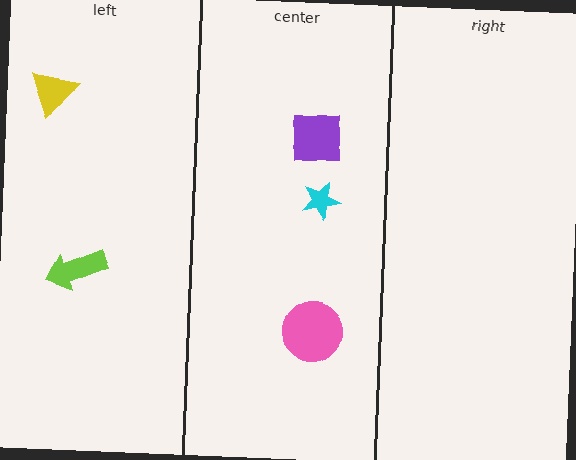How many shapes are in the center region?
3.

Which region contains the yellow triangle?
The left region.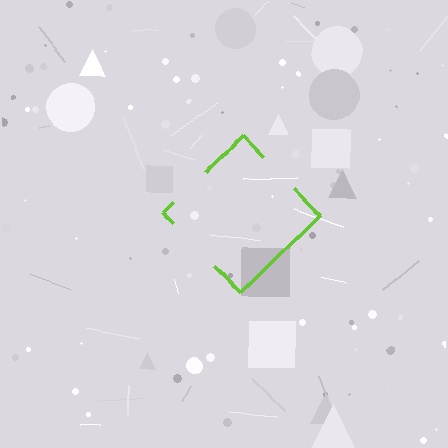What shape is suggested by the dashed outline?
The dashed outline suggests a diamond.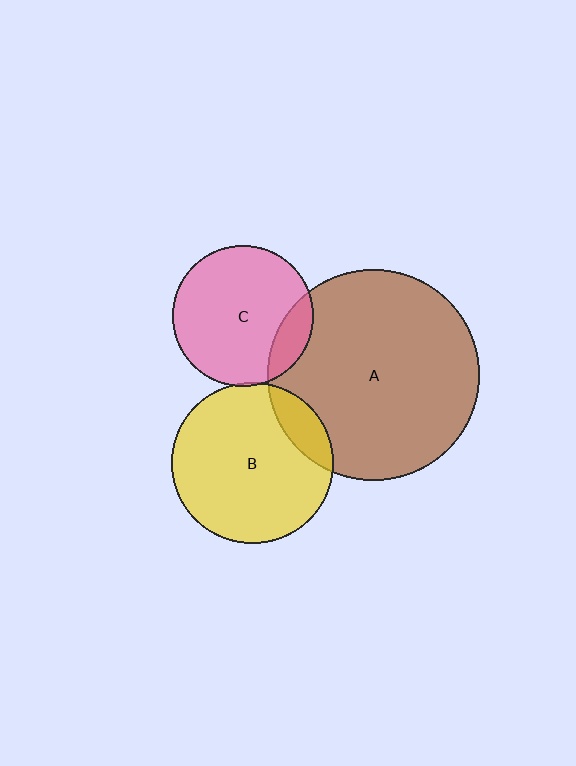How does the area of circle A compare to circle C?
Approximately 2.3 times.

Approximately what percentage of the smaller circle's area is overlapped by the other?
Approximately 15%.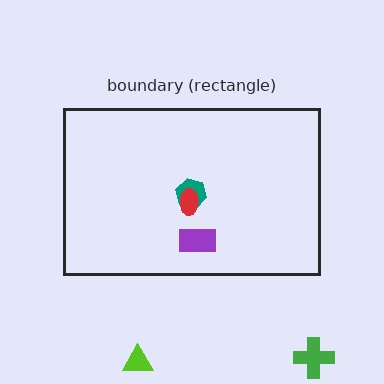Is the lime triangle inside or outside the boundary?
Outside.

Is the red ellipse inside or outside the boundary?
Inside.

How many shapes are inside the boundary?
3 inside, 2 outside.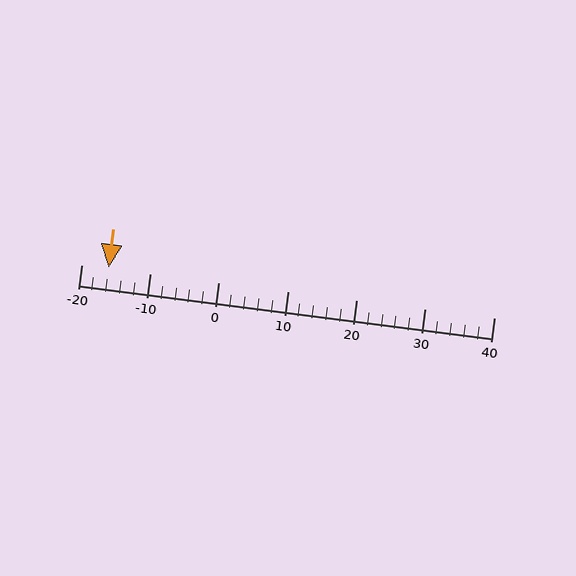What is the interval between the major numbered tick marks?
The major tick marks are spaced 10 units apart.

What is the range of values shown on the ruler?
The ruler shows values from -20 to 40.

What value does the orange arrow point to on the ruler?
The orange arrow points to approximately -16.